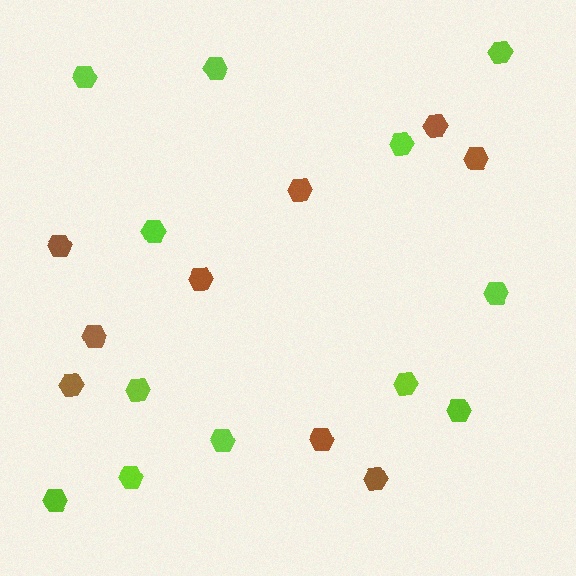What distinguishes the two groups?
There are 2 groups: one group of lime hexagons (12) and one group of brown hexagons (9).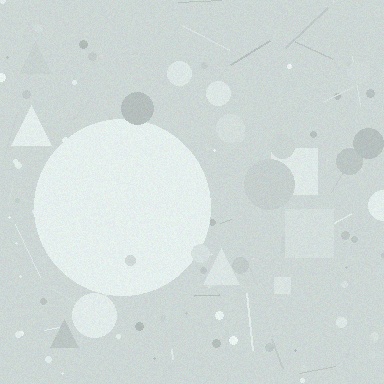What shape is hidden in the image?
A circle is hidden in the image.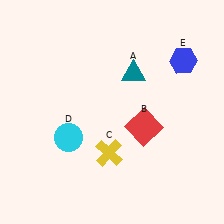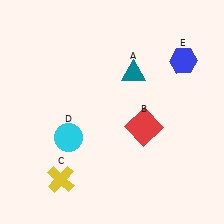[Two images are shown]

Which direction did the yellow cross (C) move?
The yellow cross (C) moved left.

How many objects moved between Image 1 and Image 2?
1 object moved between the two images.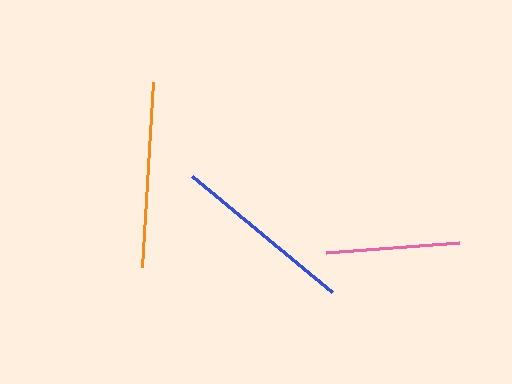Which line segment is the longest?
The orange line is the longest at approximately 185 pixels.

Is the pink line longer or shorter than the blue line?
The blue line is longer than the pink line.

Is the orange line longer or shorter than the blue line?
The orange line is longer than the blue line.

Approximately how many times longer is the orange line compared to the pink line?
The orange line is approximately 1.4 times the length of the pink line.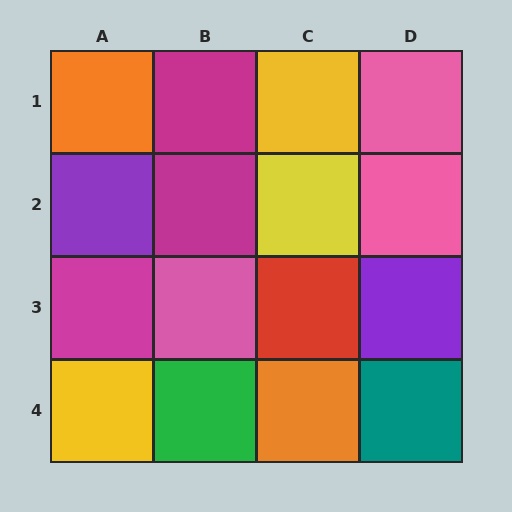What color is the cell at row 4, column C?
Orange.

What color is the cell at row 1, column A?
Orange.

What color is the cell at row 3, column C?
Red.